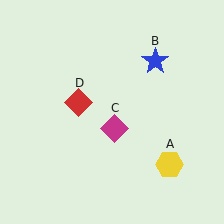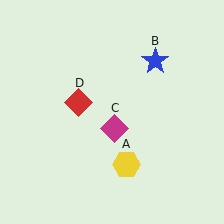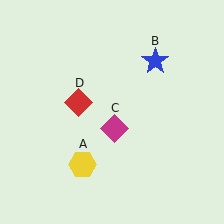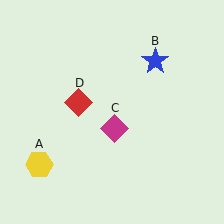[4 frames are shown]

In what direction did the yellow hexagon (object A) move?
The yellow hexagon (object A) moved left.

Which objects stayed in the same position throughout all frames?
Blue star (object B) and magenta diamond (object C) and red diamond (object D) remained stationary.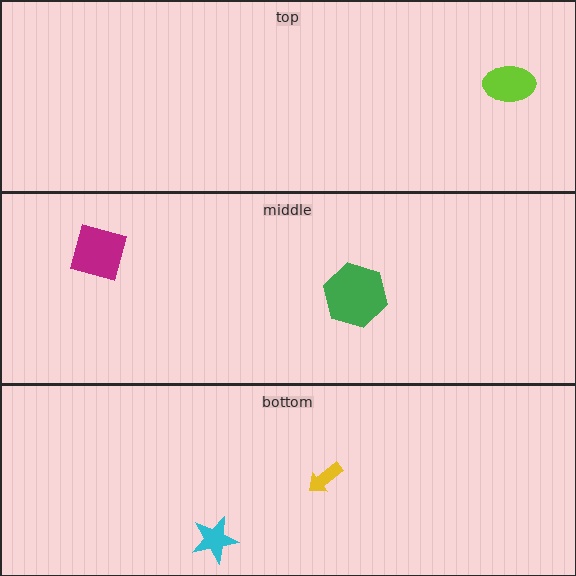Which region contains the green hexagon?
The middle region.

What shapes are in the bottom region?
The yellow arrow, the cyan star.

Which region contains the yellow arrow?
The bottom region.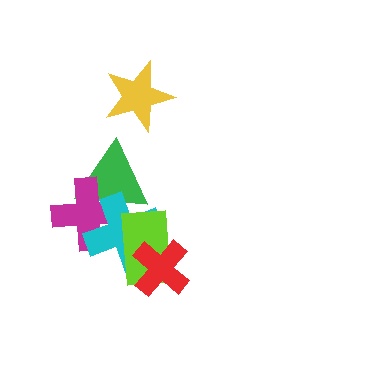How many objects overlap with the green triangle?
2 objects overlap with the green triangle.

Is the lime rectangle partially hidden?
Yes, it is partially covered by another shape.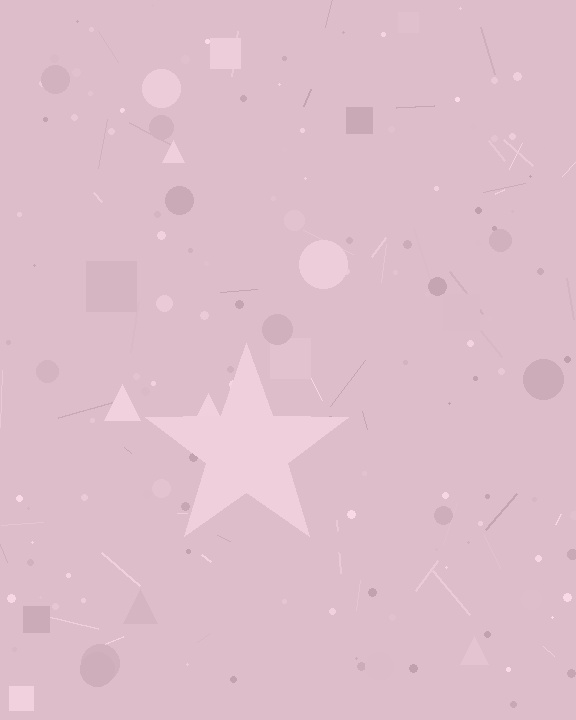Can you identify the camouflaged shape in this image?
The camouflaged shape is a star.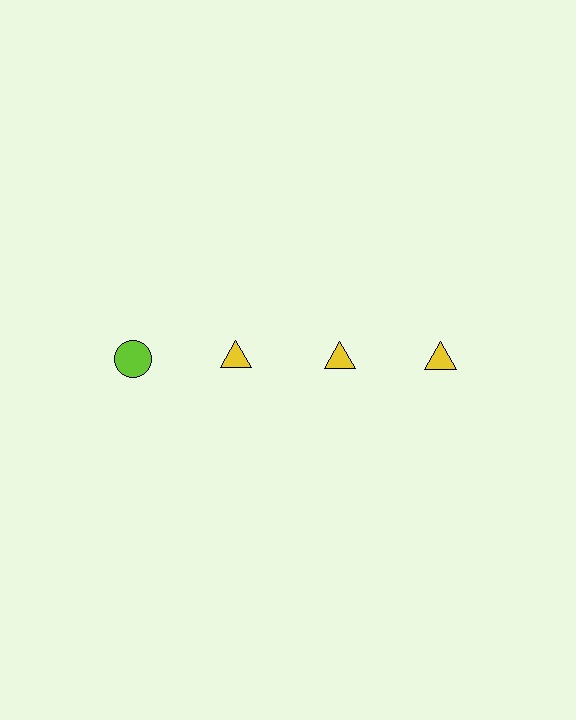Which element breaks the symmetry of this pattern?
The lime circle in the top row, leftmost column breaks the symmetry. All other shapes are yellow triangles.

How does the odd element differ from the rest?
It differs in both color (lime instead of yellow) and shape (circle instead of triangle).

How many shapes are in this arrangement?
There are 4 shapes arranged in a grid pattern.